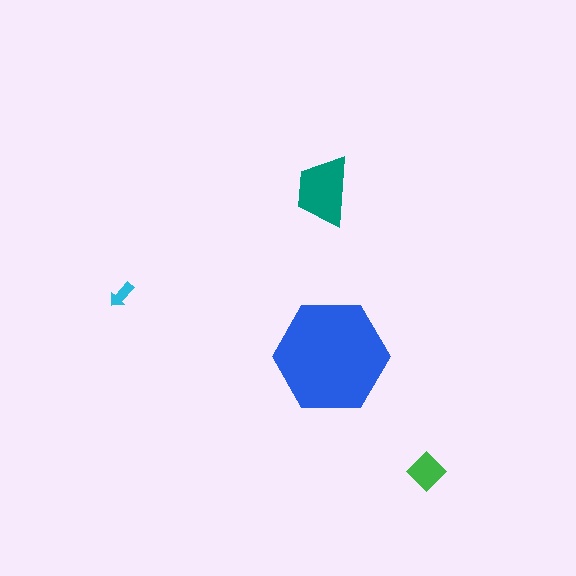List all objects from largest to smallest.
The blue hexagon, the teal trapezoid, the green diamond, the cyan arrow.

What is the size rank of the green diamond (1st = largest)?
3rd.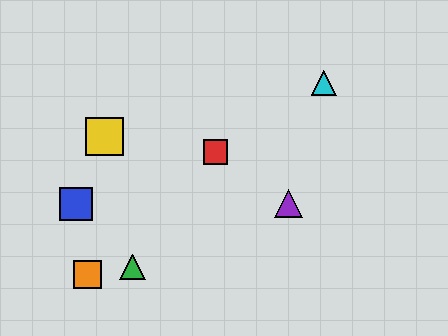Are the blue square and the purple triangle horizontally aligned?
Yes, both are at y≈204.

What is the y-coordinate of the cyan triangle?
The cyan triangle is at y≈83.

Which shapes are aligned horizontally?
The blue square, the purple triangle are aligned horizontally.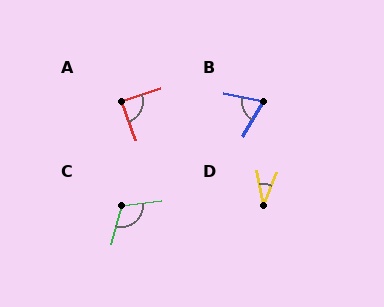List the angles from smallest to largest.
D (34°), B (70°), A (89°), C (111°).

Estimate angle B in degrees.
Approximately 70 degrees.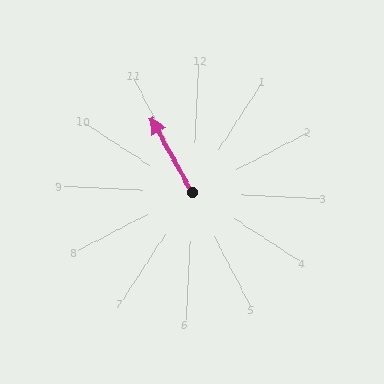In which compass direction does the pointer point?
Northwest.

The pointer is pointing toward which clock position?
Roughly 11 o'clock.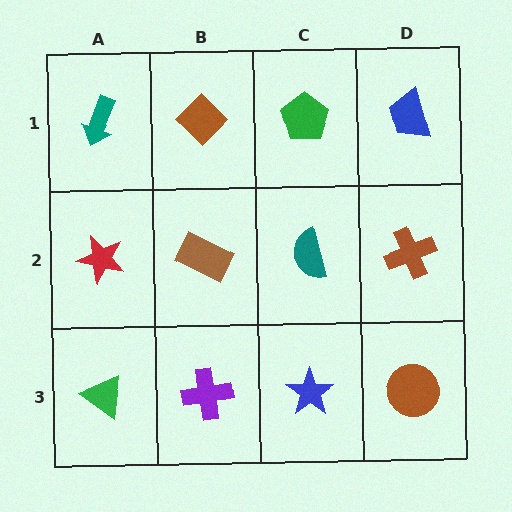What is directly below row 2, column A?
A green triangle.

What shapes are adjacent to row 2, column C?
A green pentagon (row 1, column C), a blue star (row 3, column C), a brown rectangle (row 2, column B), a brown cross (row 2, column D).